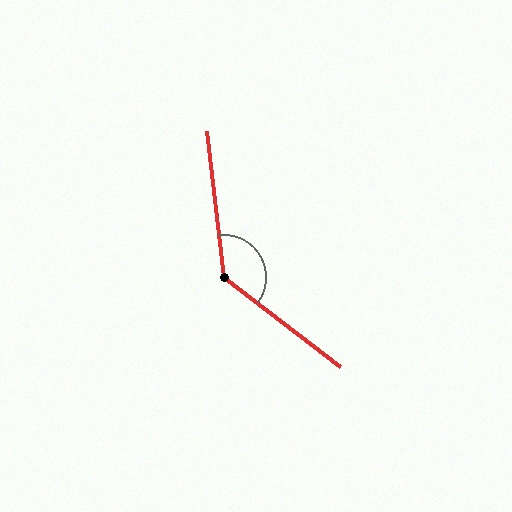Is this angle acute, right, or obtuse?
It is obtuse.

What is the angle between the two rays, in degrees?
Approximately 134 degrees.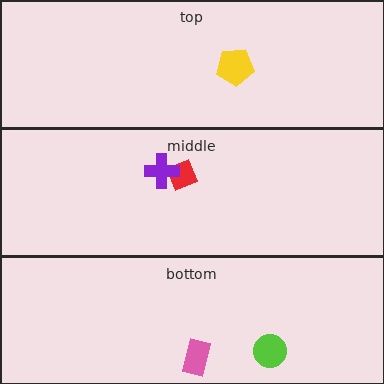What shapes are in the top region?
The yellow pentagon.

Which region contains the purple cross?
The middle region.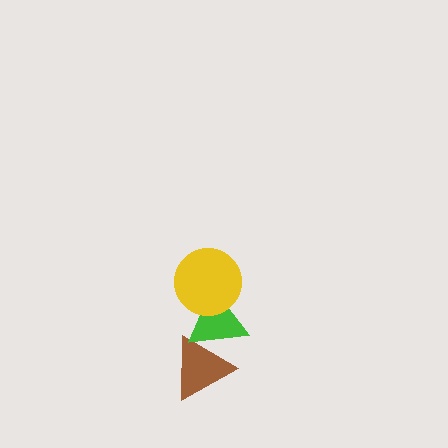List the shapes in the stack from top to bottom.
From top to bottom: the yellow circle, the green triangle, the brown triangle.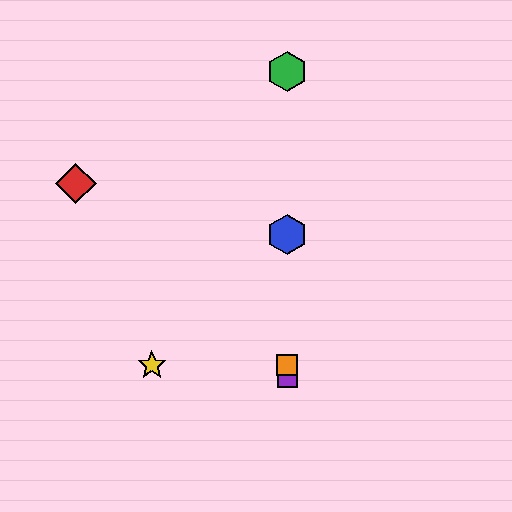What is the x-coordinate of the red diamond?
The red diamond is at x≈76.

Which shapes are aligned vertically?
The blue hexagon, the green hexagon, the purple square, the orange square are aligned vertically.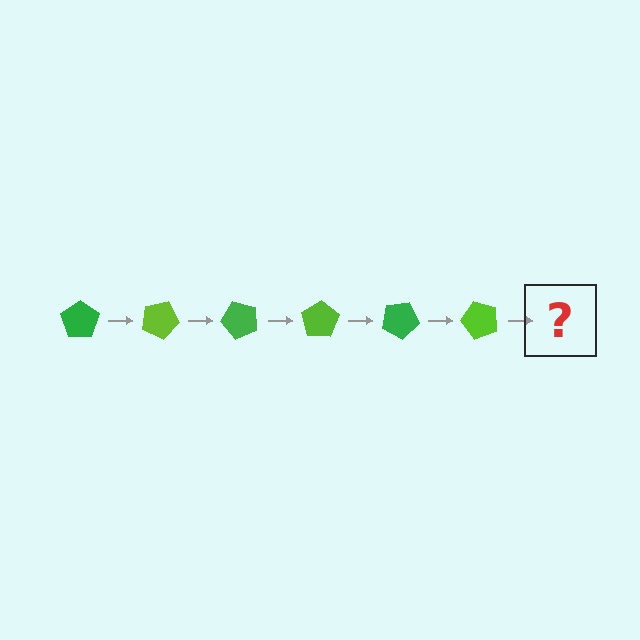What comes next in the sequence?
The next element should be a green pentagon, rotated 150 degrees from the start.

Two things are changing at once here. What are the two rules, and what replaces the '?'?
The two rules are that it rotates 25 degrees each step and the color cycles through green and lime. The '?' should be a green pentagon, rotated 150 degrees from the start.